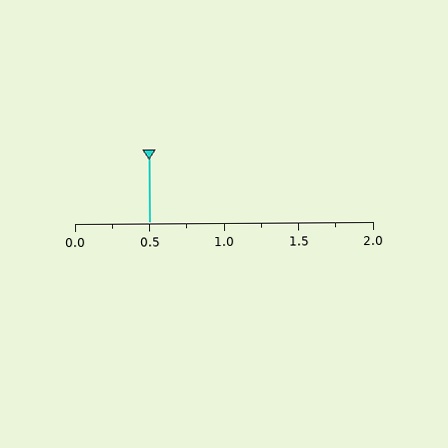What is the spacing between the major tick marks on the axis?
The major ticks are spaced 0.5 apart.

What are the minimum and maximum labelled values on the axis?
The axis runs from 0.0 to 2.0.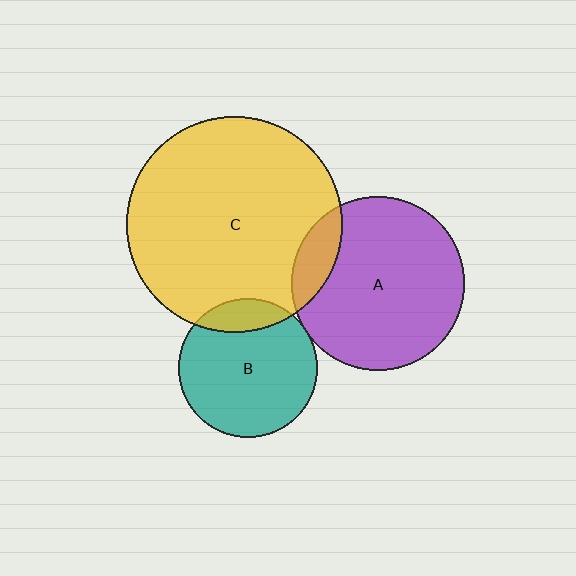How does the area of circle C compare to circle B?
Approximately 2.4 times.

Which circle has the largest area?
Circle C (yellow).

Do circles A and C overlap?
Yes.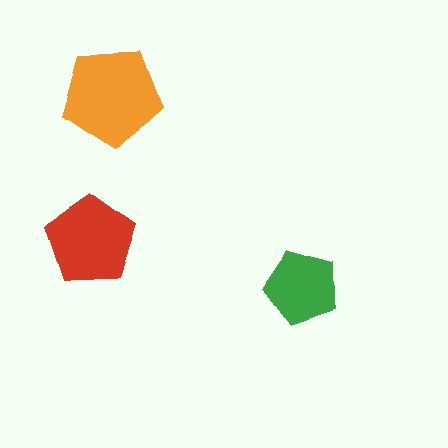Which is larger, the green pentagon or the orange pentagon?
The orange one.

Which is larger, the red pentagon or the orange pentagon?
The orange one.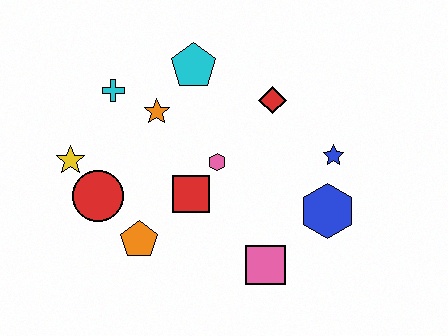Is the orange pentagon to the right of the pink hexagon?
No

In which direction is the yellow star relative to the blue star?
The yellow star is to the left of the blue star.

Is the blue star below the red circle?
No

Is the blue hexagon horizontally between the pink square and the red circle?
No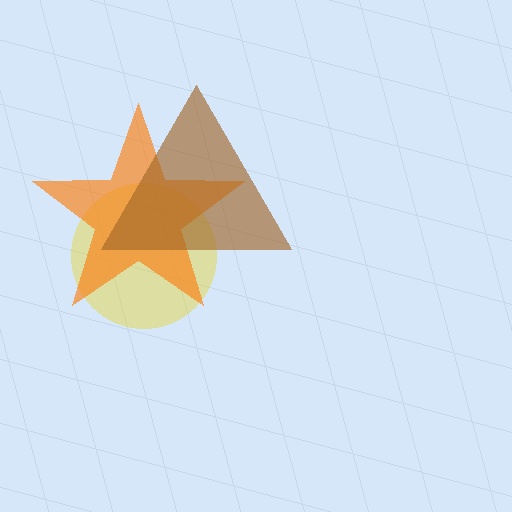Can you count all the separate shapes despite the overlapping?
Yes, there are 3 separate shapes.